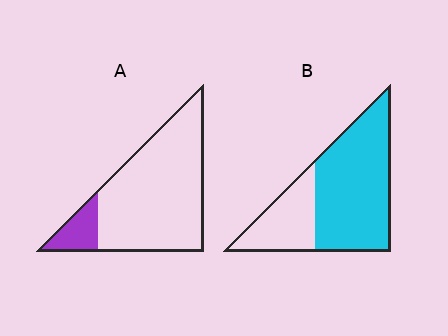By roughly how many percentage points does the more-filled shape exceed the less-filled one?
By roughly 55 percentage points (B over A).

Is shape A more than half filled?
No.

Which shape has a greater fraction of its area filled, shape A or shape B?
Shape B.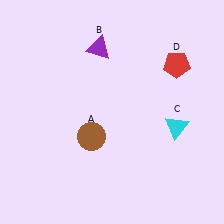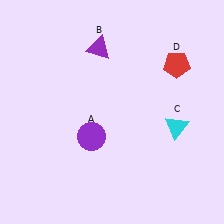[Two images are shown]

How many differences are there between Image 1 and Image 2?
There is 1 difference between the two images.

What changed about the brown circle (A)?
In Image 1, A is brown. In Image 2, it changed to purple.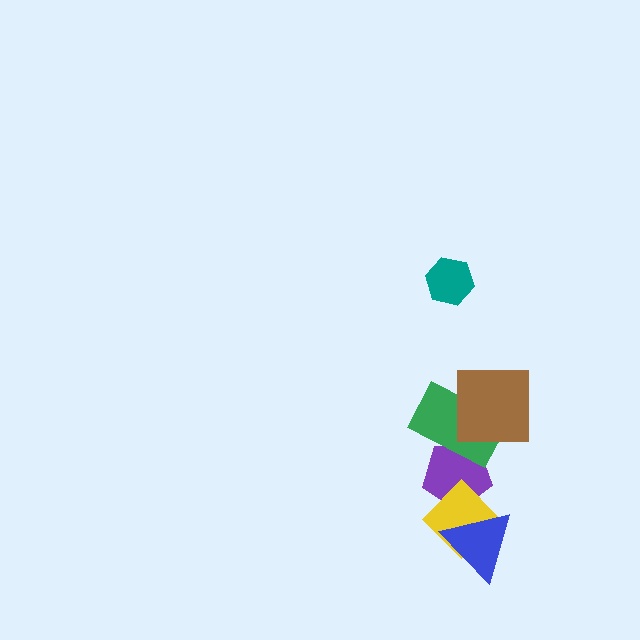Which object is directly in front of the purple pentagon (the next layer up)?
The green rectangle is directly in front of the purple pentagon.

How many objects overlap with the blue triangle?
1 object overlaps with the blue triangle.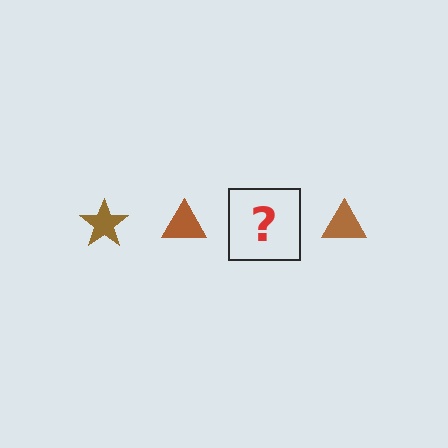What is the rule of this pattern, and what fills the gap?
The rule is that the pattern cycles through star, triangle shapes in brown. The gap should be filled with a brown star.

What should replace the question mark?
The question mark should be replaced with a brown star.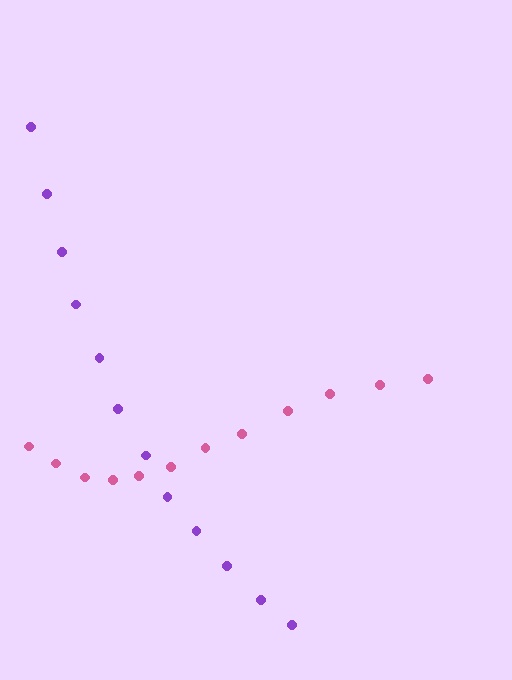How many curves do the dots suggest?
There are 2 distinct paths.